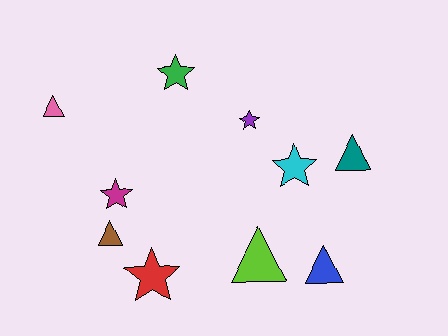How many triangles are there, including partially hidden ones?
There are 5 triangles.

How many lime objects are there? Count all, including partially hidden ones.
There is 1 lime object.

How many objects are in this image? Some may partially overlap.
There are 10 objects.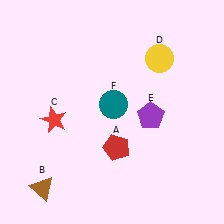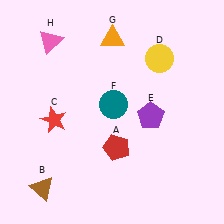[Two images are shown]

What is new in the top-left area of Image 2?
A pink triangle (H) was added in the top-left area of Image 2.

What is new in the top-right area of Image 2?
An orange triangle (G) was added in the top-right area of Image 2.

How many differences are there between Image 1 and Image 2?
There are 2 differences between the two images.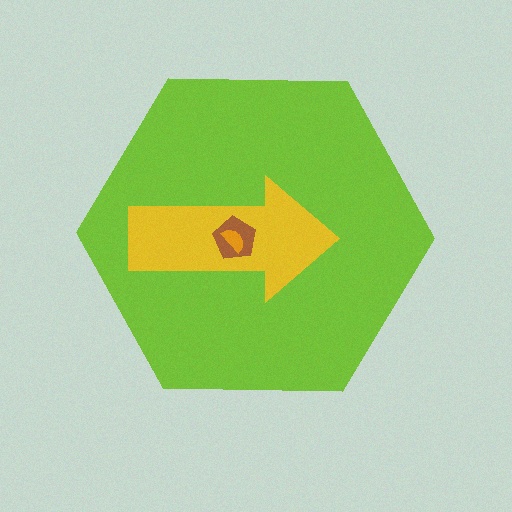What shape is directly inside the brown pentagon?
The orange semicircle.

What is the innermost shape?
The orange semicircle.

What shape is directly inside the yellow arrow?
The brown pentagon.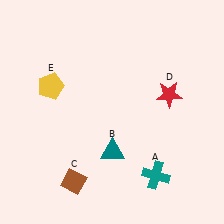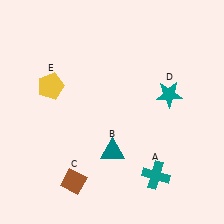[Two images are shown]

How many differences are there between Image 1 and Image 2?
There is 1 difference between the two images.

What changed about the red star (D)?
In Image 1, D is red. In Image 2, it changed to teal.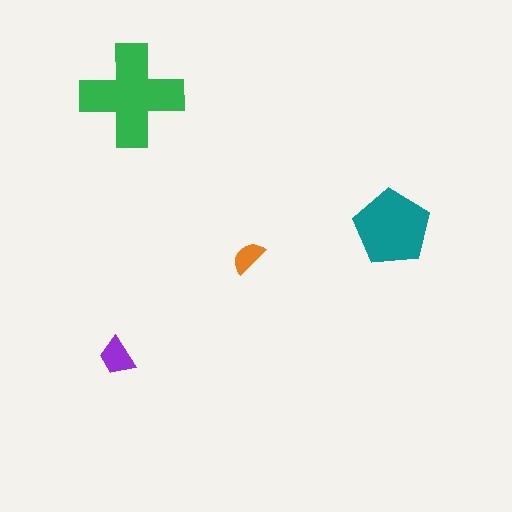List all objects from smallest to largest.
The orange semicircle, the purple trapezoid, the teal pentagon, the green cross.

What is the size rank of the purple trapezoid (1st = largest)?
3rd.